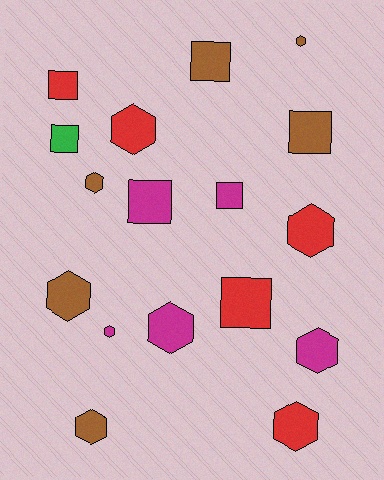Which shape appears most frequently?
Hexagon, with 10 objects.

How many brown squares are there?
There are 2 brown squares.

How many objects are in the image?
There are 17 objects.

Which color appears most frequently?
Brown, with 6 objects.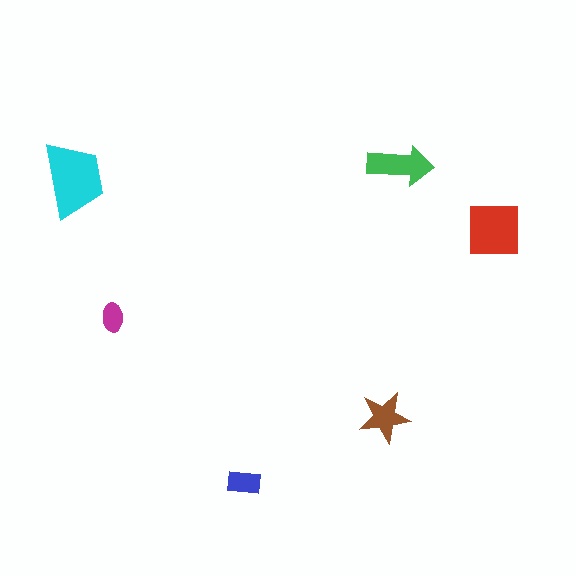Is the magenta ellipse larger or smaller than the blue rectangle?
Smaller.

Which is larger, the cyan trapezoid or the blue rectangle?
The cyan trapezoid.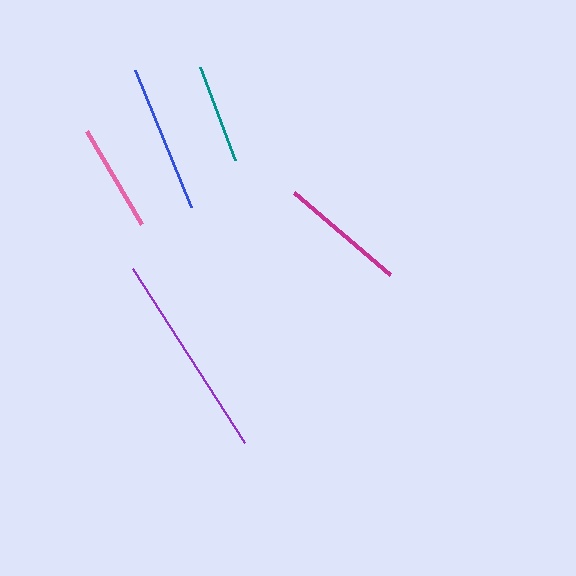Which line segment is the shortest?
The teal line is the shortest at approximately 100 pixels.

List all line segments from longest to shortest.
From longest to shortest: purple, blue, magenta, pink, teal.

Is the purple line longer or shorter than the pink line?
The purple line is longer than the pink line.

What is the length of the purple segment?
The purple segment is approximately 207 pixels long.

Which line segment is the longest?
The purple line is the longest at approximately 207 pixels.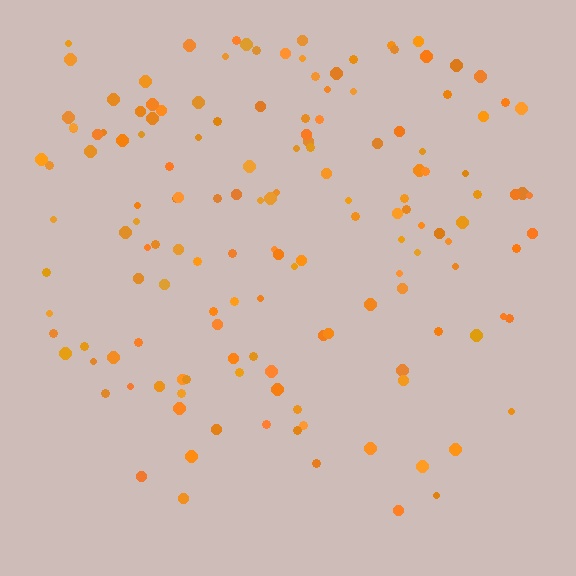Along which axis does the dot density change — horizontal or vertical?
Vertical.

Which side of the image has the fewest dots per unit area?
The bottom.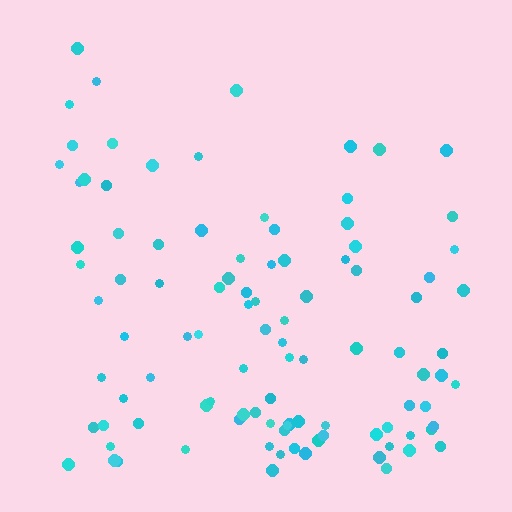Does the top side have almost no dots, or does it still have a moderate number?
Still a moderate number, just noticeably fewer than the bottom.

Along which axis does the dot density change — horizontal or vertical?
Vertical.